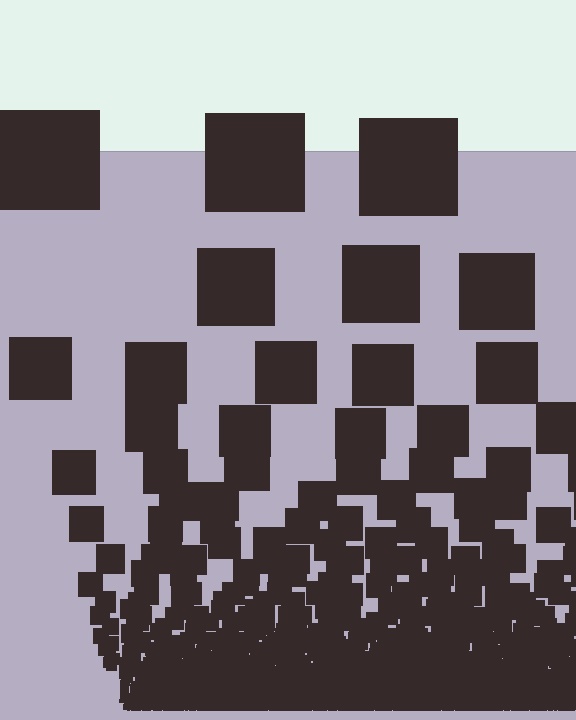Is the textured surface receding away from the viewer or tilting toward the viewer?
The surface appears to tilt toward the viewer. Texture elements get larger and sparser toward the top.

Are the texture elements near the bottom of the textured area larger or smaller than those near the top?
Smaller. The gradient is inverted — elements near the bottom are smaller and denser.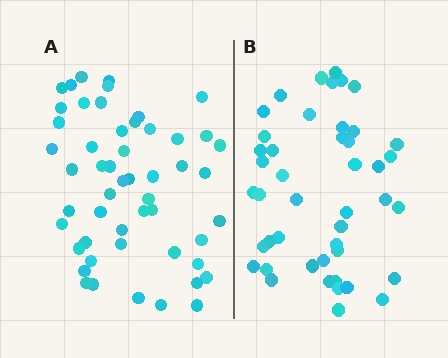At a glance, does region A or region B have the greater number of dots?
Region A (the left region) has more dots.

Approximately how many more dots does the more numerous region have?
Region A has roughly 8 or so more dots than region B.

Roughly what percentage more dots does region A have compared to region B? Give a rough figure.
About 15% more.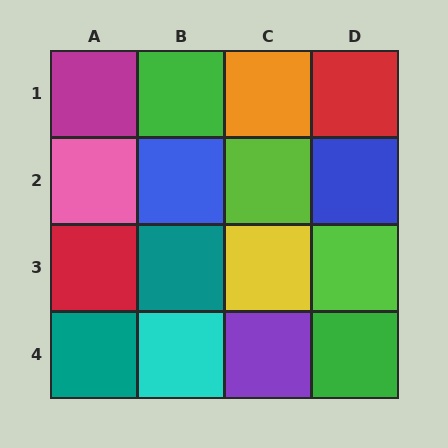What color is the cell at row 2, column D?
Blue.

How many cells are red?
2 cells are red.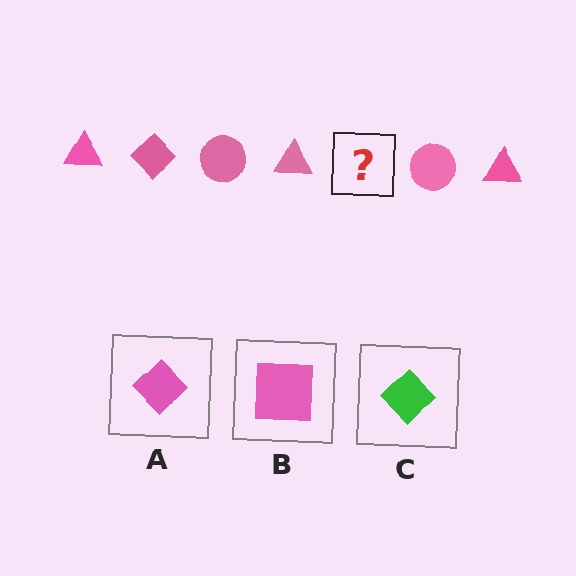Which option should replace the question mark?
Option A.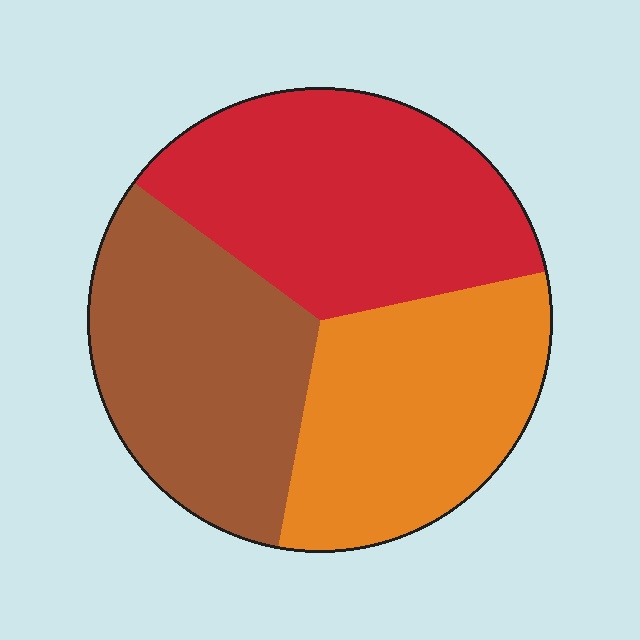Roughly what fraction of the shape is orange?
Orange covers about 30% of the shape.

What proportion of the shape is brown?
Brown takes up between a sixth and a third of the shape.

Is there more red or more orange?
Red.